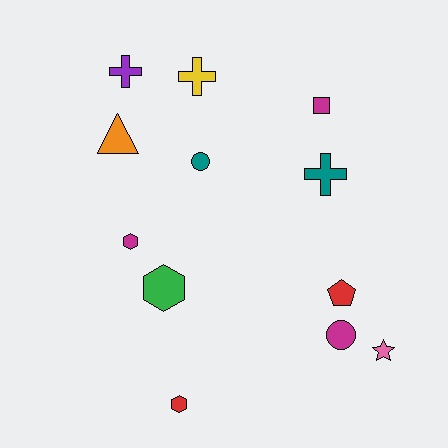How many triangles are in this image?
There is 1 triangle.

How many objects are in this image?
There are 12 objects.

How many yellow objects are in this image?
There is 1 yellow object.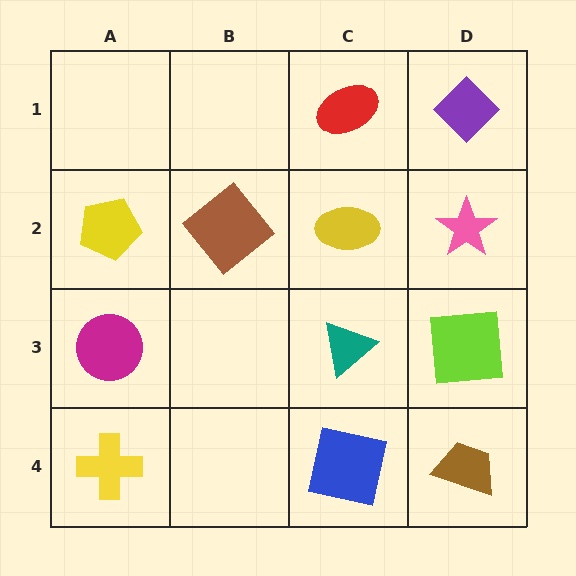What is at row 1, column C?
A red ellipse.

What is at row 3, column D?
A lime square.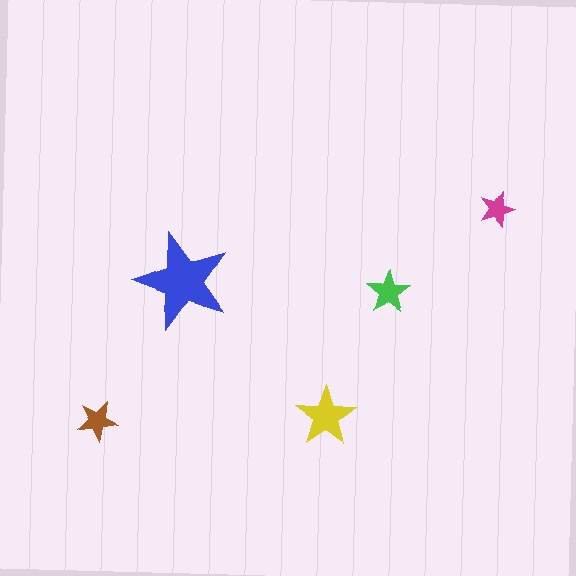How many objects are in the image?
There are 5 objects in the image.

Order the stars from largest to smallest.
the blue one, the yellow one, the green one, the brown one, the magenta one.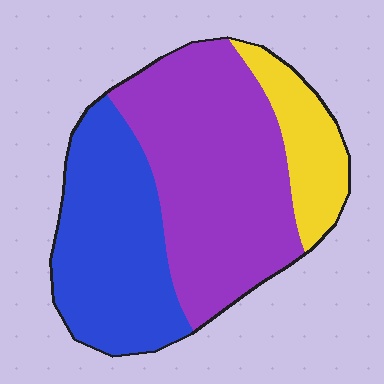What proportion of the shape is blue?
Blue covers around 35% of the shape.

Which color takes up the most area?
Purple, at roughly 50%.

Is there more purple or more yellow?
Purple.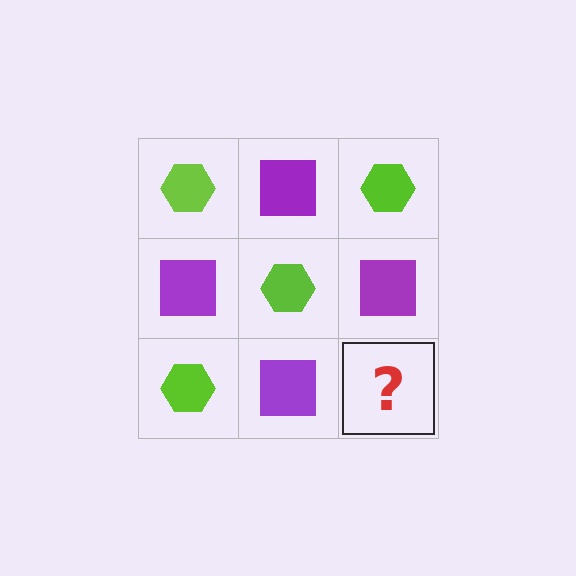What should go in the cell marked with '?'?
The missing cell should contain a lime hexagon.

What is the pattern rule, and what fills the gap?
The rule is that it alternates lime hexagon and purple square in a checkerboard pattern. The gap should be filled with a lime hexagon.